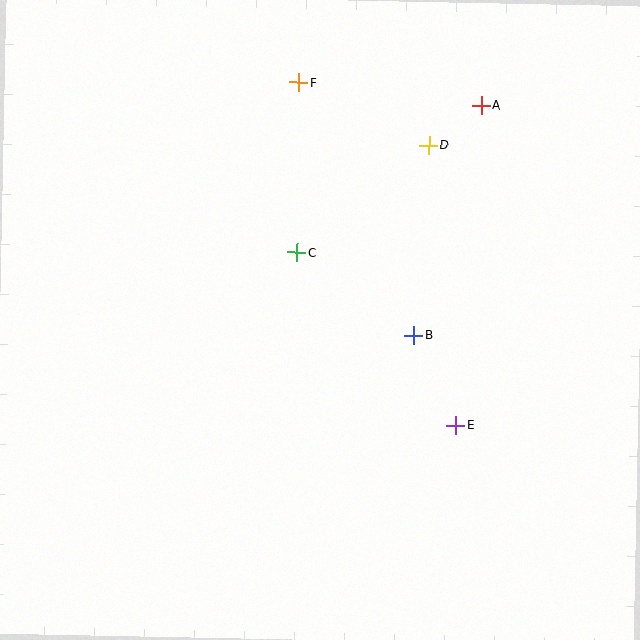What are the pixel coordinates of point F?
Point F is at (299, 82).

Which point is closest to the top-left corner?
Point F is closest to the top-left corner.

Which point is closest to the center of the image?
Point C at (297, 252) is closest to the center.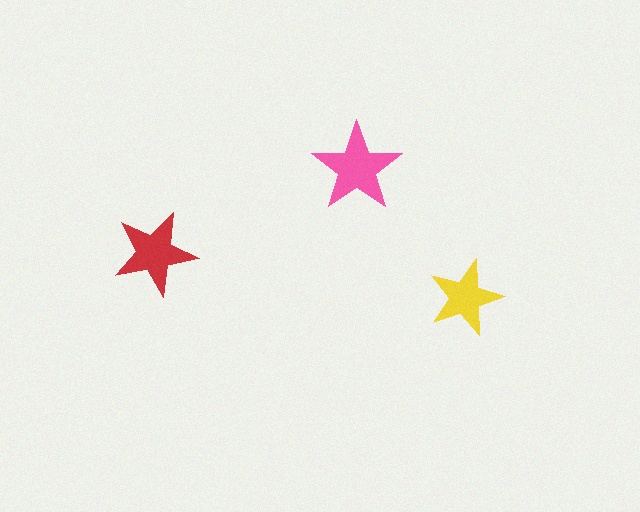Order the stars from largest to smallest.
the pink one, the red one, the yellow one.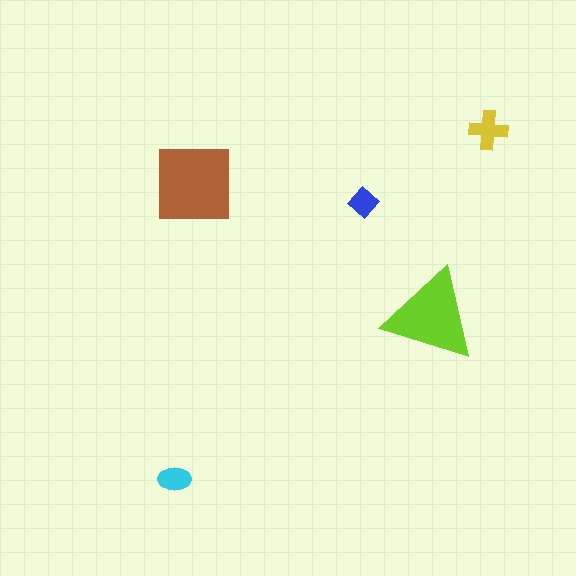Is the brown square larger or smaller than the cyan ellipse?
Larger.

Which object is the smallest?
The blue diamond.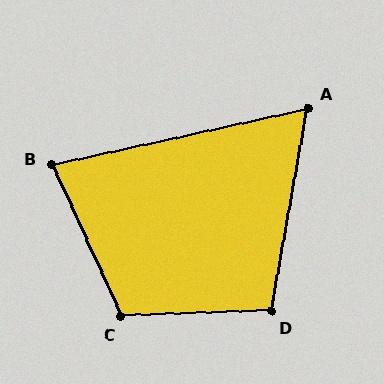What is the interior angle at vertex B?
Approximately 78 degrees (acute).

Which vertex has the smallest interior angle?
A, at approximately 68 degrees.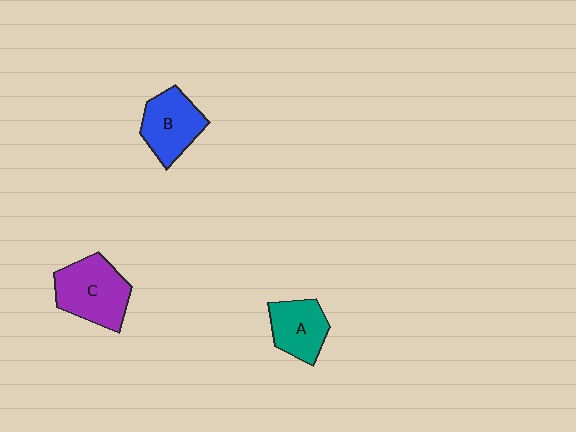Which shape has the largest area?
Shape C (purple).